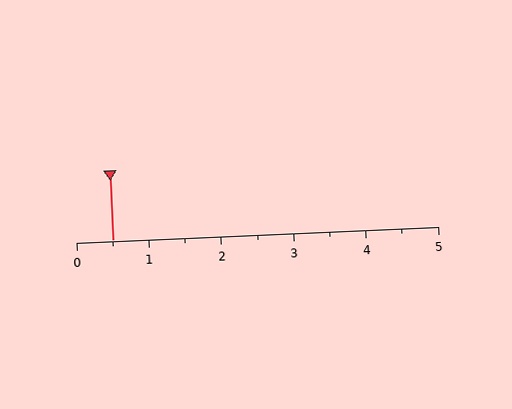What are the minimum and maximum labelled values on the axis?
The axis runs from 0 to 5.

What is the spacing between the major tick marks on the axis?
The major ticks are spaced 1 apart.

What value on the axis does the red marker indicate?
The marker indicates approximately 0.5.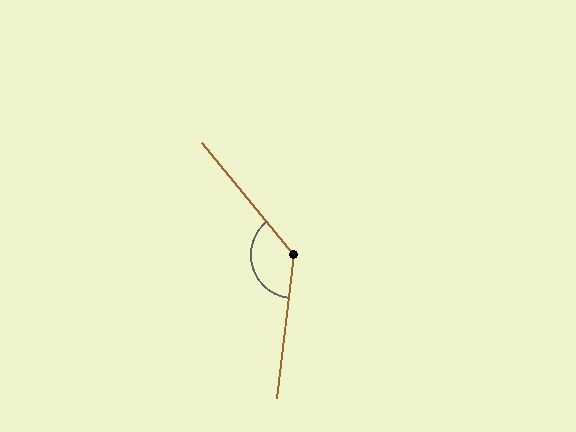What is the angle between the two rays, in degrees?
Approximately 134 degrees.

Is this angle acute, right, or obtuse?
It is obtuse.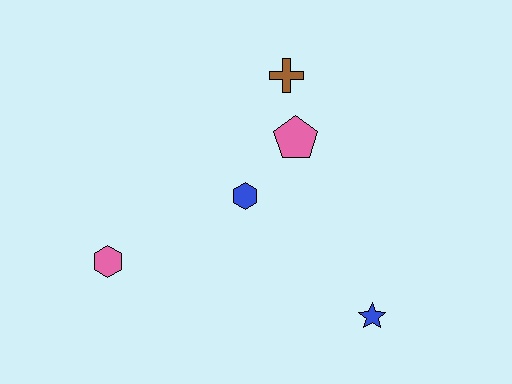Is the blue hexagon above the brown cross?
No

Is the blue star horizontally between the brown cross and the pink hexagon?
No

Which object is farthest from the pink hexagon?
The blue star is farthest from the pink hexagon.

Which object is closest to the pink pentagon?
The brown cross is closest to the pink pentagon.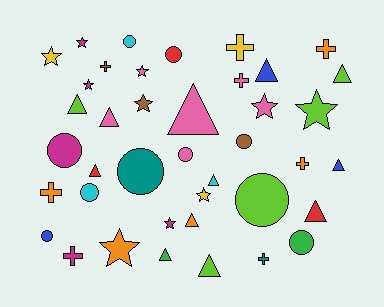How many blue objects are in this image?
There are 3 blue objects.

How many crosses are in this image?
There are 8 crosses.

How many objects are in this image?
There are 40 objects.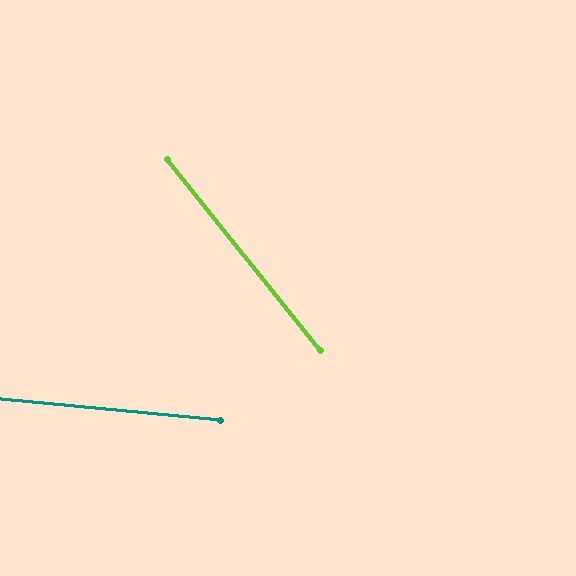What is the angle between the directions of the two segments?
Approximately 46 degrees.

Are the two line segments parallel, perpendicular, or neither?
Neither parallel nor perpendicular — they differ by about 46°.